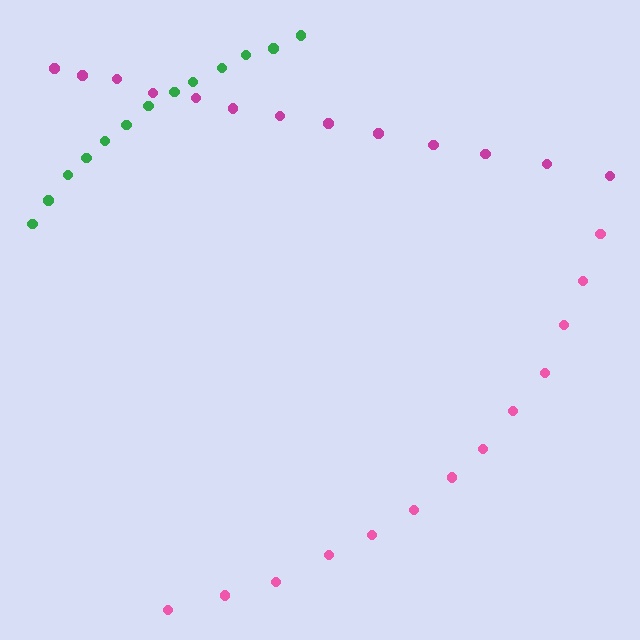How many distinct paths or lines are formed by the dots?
There are 3 distinct paths.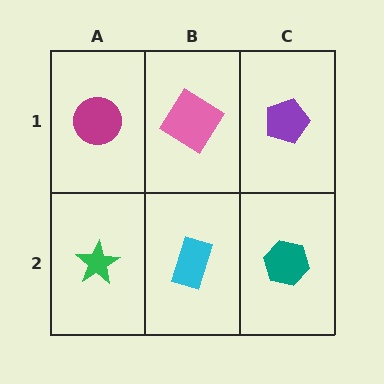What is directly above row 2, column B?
A pink diamond.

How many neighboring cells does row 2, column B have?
3.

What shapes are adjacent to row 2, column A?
A magenta circle (row 1, column A), a cyan rectangle (row 2, column B).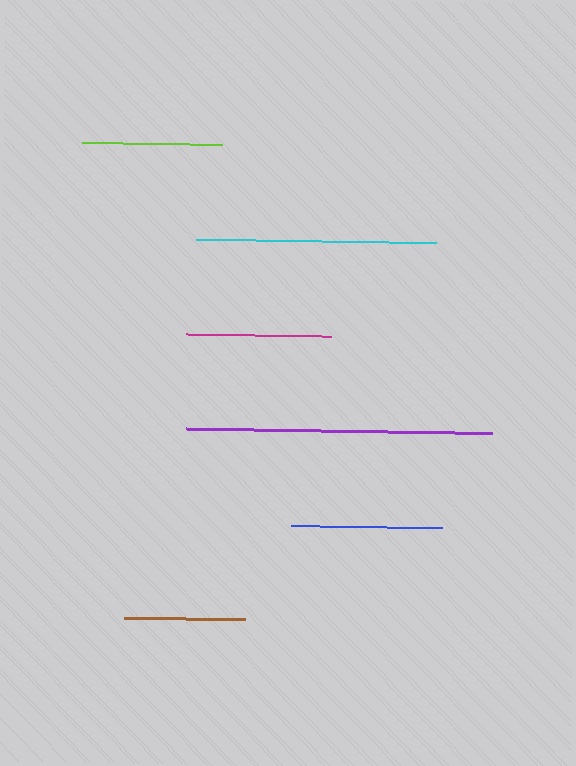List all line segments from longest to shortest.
From longest to shortest: purple, cyan, blue, magenta, lime, brown.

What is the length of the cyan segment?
The cyan segment is approximately 240 pixels long.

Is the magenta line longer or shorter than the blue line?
The blue line is longer than the magenta line.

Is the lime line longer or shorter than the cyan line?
The cyan line is longer than the lime line.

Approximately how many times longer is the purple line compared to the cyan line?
The purple line is approximately 1.3 times the length of the cyan line.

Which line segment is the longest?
The purple line is the longest at approximately 306 pixels.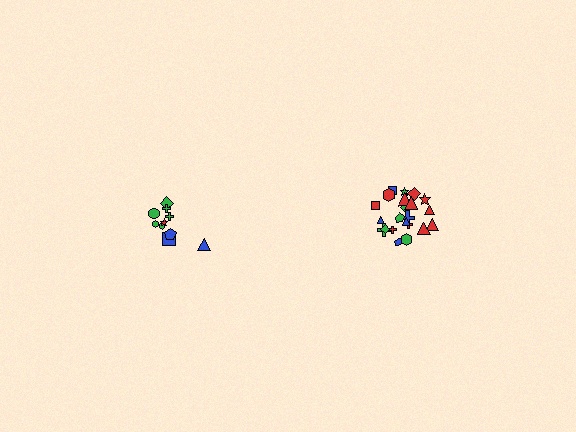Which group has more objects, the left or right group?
The right group.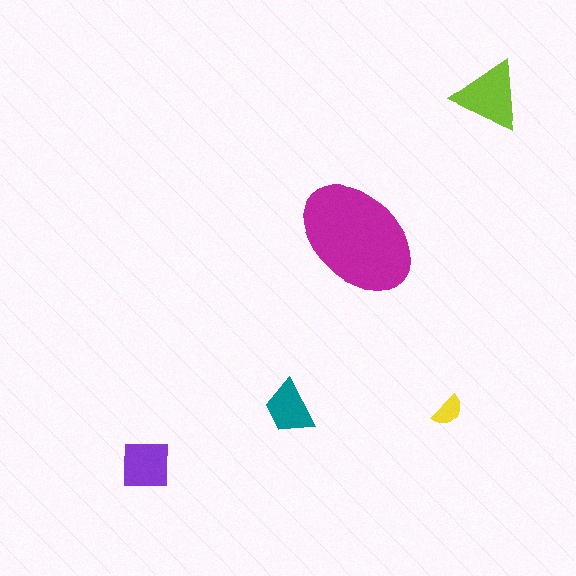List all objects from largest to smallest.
The magenta ellipse, the lime triangle, the purple square, the teal trapezoid, the yellow semicircle.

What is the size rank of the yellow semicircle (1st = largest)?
5th.